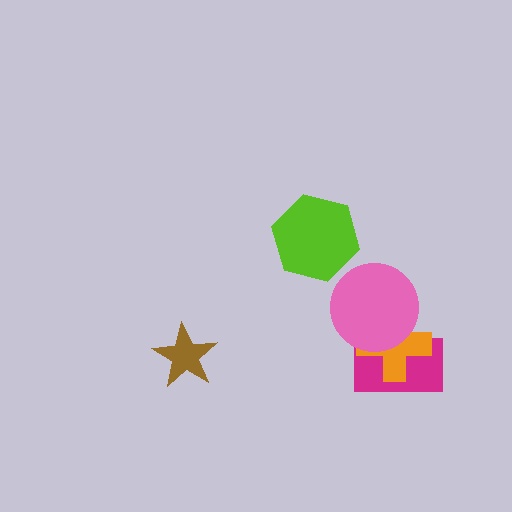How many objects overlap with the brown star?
0 objects overlap with the brown star.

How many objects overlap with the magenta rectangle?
2 objects overlap with the magenta rectangle.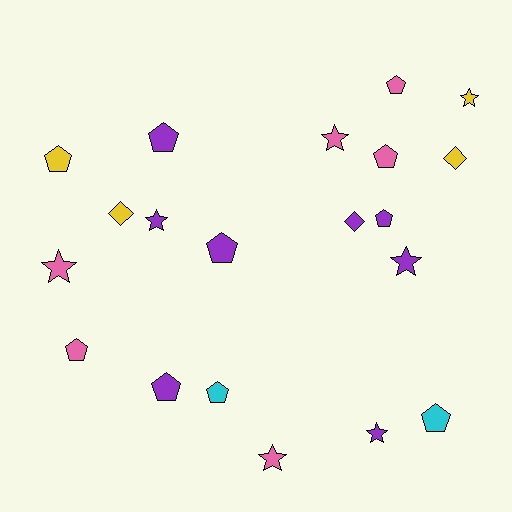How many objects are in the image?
There are 20 objects.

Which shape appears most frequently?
Pentagon, with 10 objects.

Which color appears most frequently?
Purple, with 8 objects.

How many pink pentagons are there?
There are 3 pink pentagons.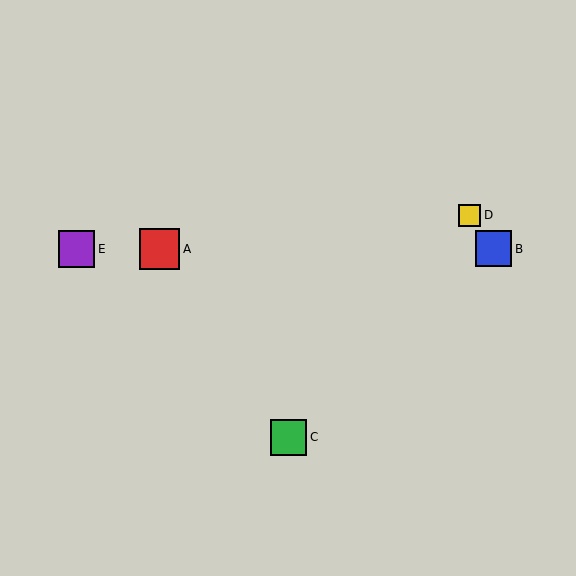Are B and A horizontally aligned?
Yes, both are at y≈249.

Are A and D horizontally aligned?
No, A is at y≈249 and D is at y≈215.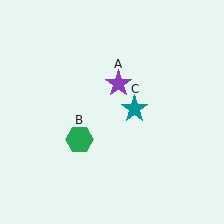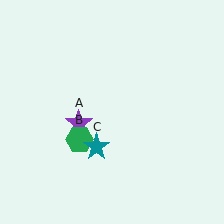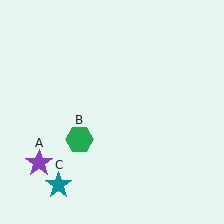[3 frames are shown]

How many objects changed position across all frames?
2 objects changed position: purple star (object A), teal star (object C).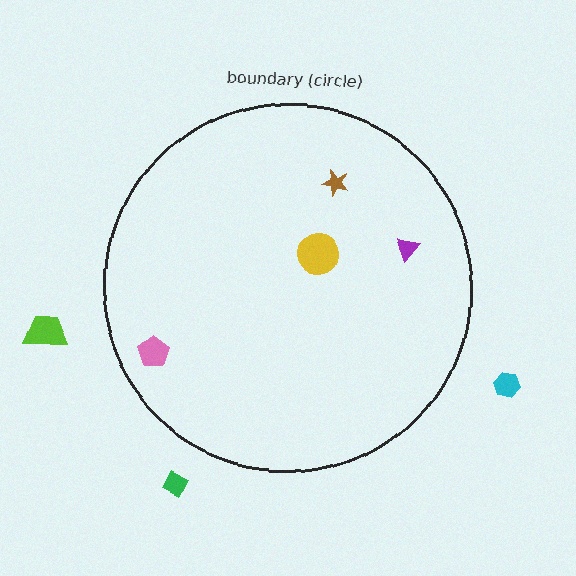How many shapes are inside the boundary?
4 inside, 3 outside.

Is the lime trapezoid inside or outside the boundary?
Outside.